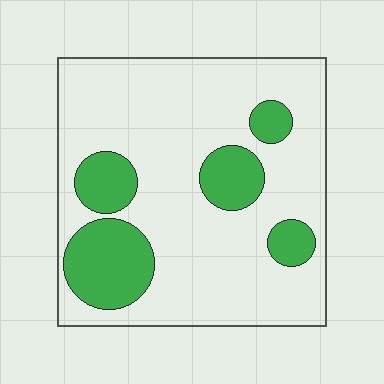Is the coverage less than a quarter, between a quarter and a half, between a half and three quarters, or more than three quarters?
Less than a quarter.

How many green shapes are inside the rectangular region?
5.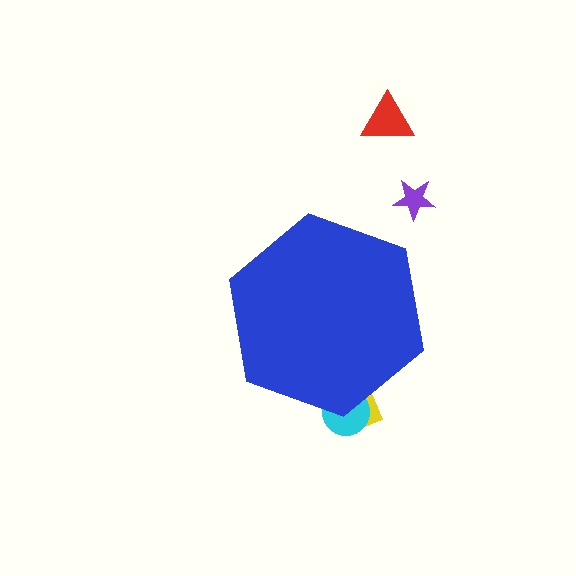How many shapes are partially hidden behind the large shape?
2 shapes are partially hidden.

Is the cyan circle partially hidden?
Yes, the cyan circle is partially hidden behind the blue hexagon.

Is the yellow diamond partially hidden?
Yes, the yellow diamond is partially hidden behind the blue hexagon.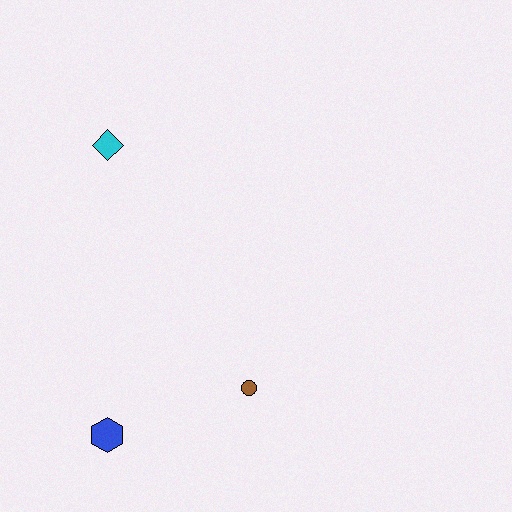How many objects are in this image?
There are 3 objects.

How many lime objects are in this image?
There are no lime objects.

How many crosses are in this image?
There are no crosses.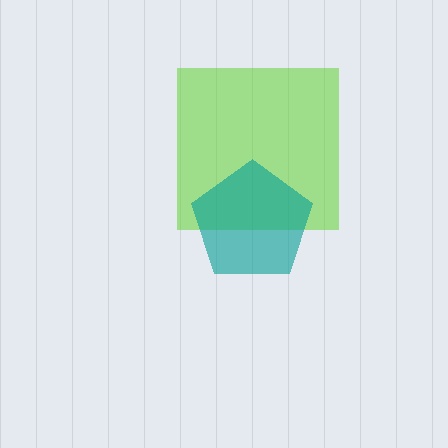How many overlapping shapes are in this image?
There are 2 overlapping shapes in the image.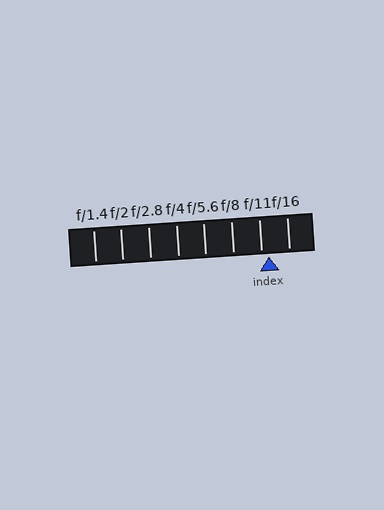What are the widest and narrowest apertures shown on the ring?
The widest aperture shown is f/1.4 and the narrowest is f/16.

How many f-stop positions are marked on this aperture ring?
There are 8 f-stop positions marked.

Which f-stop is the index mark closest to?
The index mark is closest to f/11.